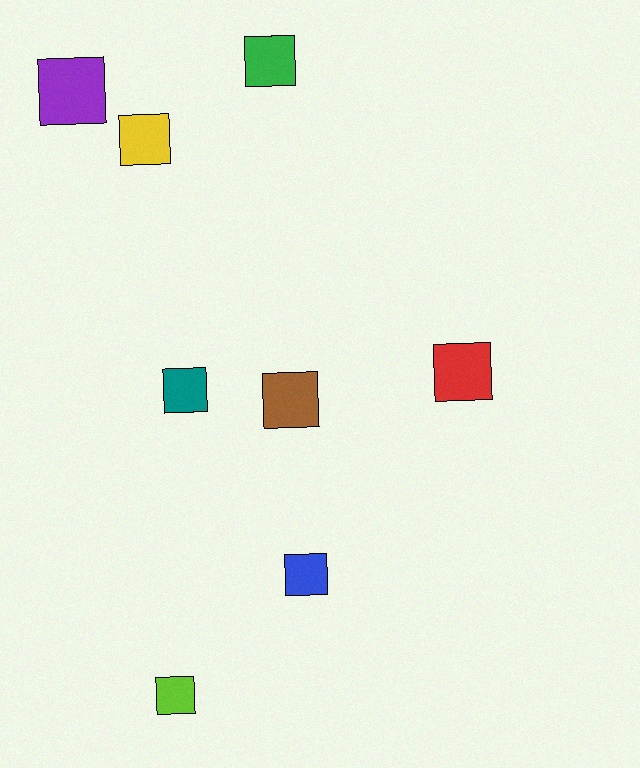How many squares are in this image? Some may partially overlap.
There are 8 squares.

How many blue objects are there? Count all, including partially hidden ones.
There is 1 blue object.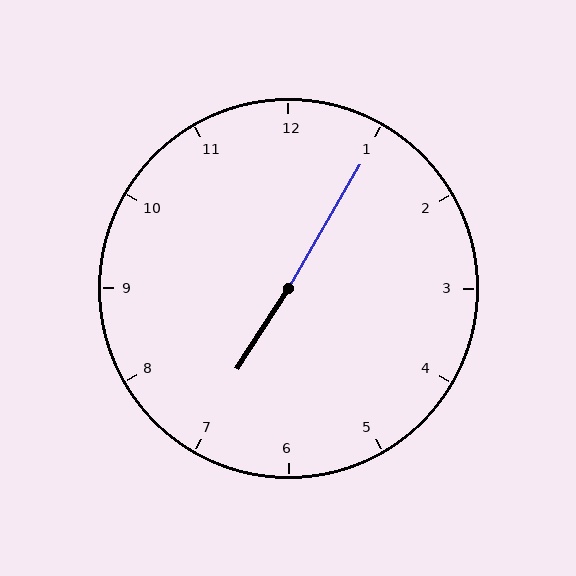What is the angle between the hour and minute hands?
Approximately 178 degrees.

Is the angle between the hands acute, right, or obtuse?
It is obtuse.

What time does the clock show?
7:05.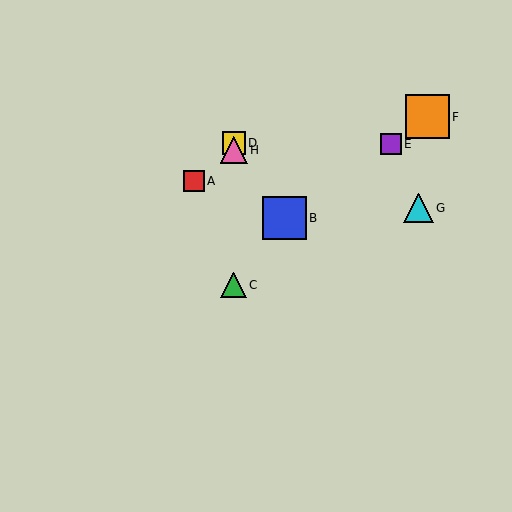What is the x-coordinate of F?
Object F is at x≈427.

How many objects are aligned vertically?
3 objects (C, D, H) are aligned vertically.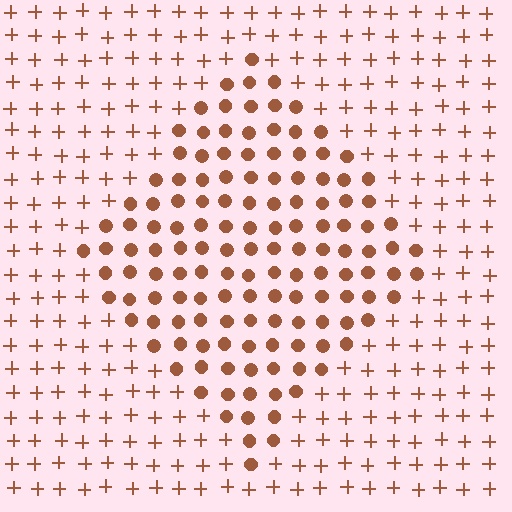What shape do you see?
I see a diamond.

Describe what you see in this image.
The image is filled with small brown elements arranged in a uniform grid. A diamond-shaped region contains circles, while the surrounding area contains plus signs. The boundary is defined purely by the change in element shape.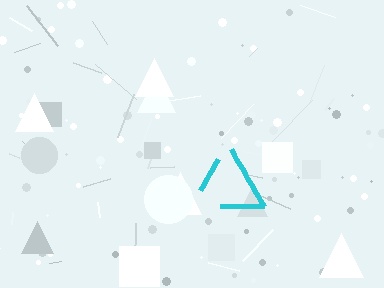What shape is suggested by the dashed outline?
The dashed outline suggests a triangle.